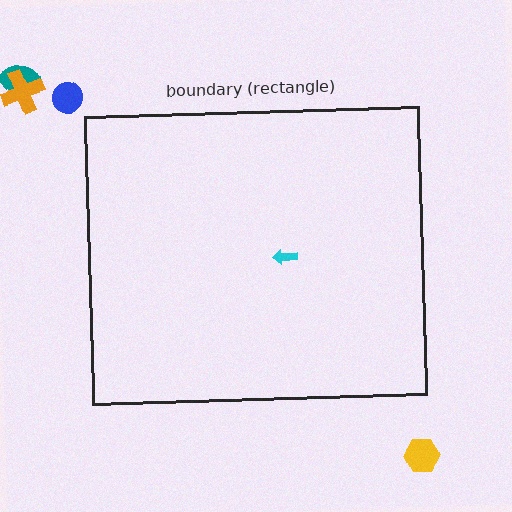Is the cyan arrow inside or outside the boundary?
Inside.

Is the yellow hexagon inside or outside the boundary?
Outside.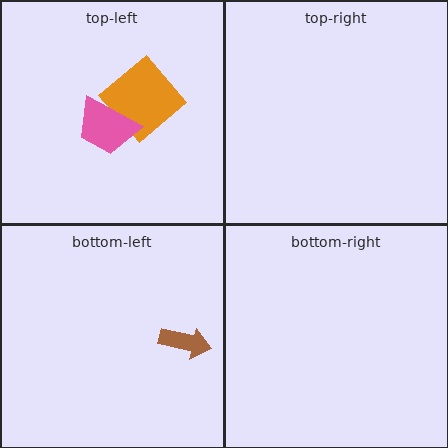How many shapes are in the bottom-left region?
1.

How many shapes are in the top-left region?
2.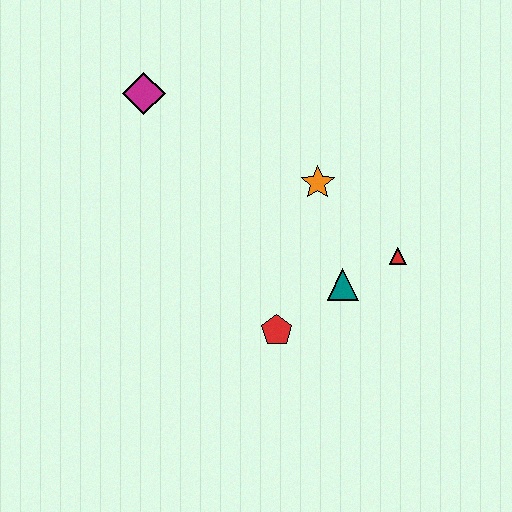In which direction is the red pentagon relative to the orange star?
The red pentagon is below the orange star.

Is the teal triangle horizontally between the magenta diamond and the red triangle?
Yes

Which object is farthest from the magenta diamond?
The red triangle is farthest from the magenta diamond.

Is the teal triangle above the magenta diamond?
No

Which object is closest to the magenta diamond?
The orange star is closest to the magenta diamond.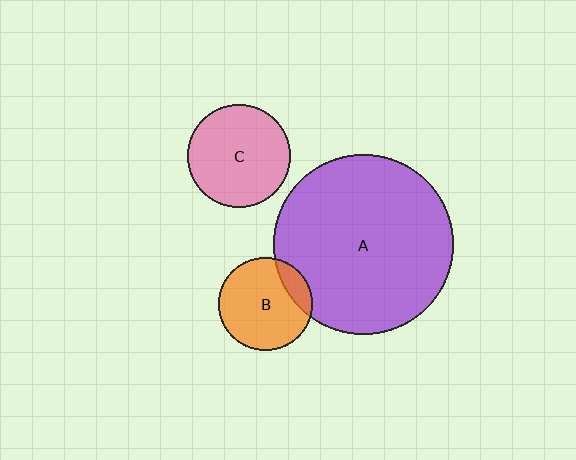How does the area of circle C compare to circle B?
Approximately 1.2 times.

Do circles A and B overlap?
Yes.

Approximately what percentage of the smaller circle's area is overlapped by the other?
Approximately 15%.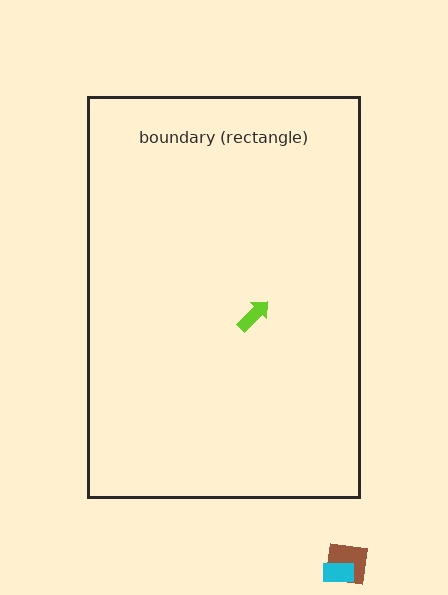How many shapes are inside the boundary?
1 inside, 2 outside.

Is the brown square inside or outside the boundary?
Outside.